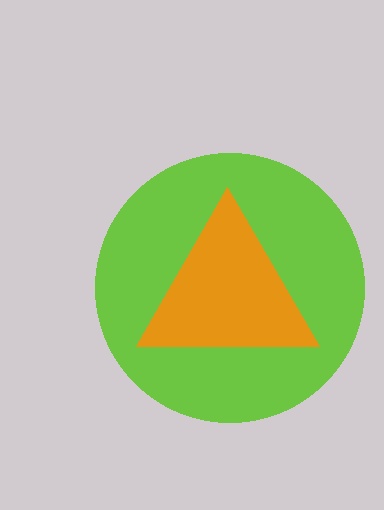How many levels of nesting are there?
2.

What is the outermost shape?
The lime circle.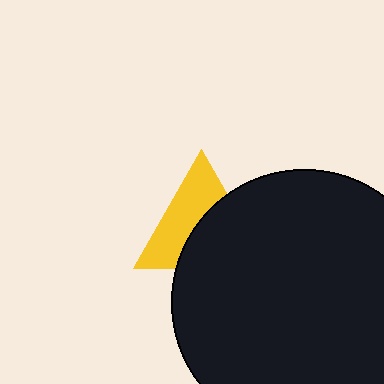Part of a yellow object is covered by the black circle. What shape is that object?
It is a triangle.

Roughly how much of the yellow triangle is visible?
About half of it is visible (roughly 51%).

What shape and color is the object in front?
The object in front is a black circle.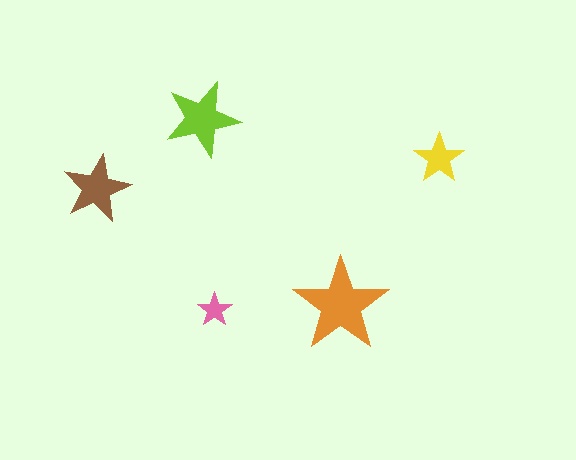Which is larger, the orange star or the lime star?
The orange one.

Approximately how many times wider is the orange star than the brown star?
About 1.5 times wider.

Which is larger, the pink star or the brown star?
The brown one.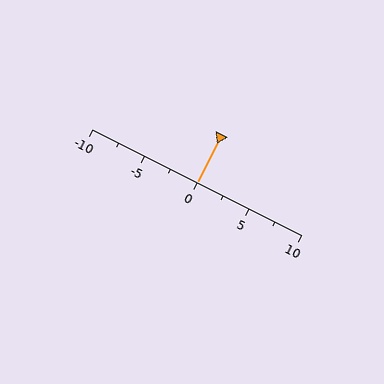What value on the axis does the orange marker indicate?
The marker indicates approximately 0.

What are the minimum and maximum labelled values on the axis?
The axis runs from -10 to 10.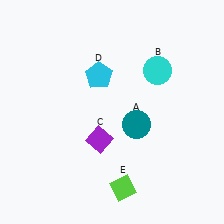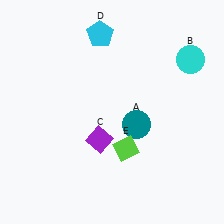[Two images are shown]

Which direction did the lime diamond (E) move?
The lime diamond (E) moved up.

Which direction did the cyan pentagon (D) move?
The cyan pentagon (D) moved up.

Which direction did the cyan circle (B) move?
The cyan circle (B) moved right.